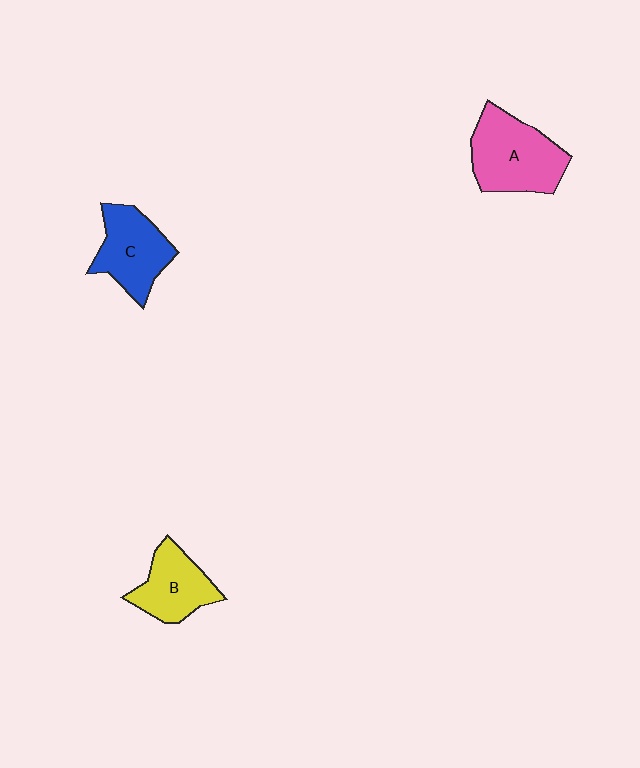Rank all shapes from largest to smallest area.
From largest to smallest: A (pink), C (blue), B (yellow).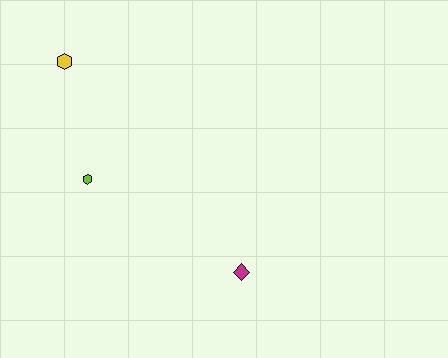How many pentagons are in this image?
There are no pentagons.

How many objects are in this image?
There are 3 objects.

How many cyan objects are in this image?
There are no cyan objects.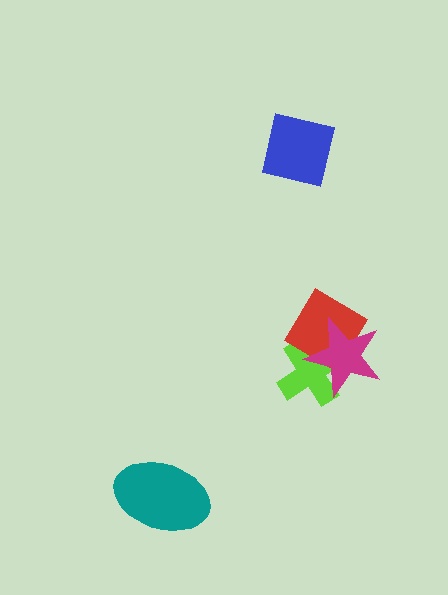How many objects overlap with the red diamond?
2 objects overlap with the red diamond.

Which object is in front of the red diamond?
The magenta star is in front of the red diamond.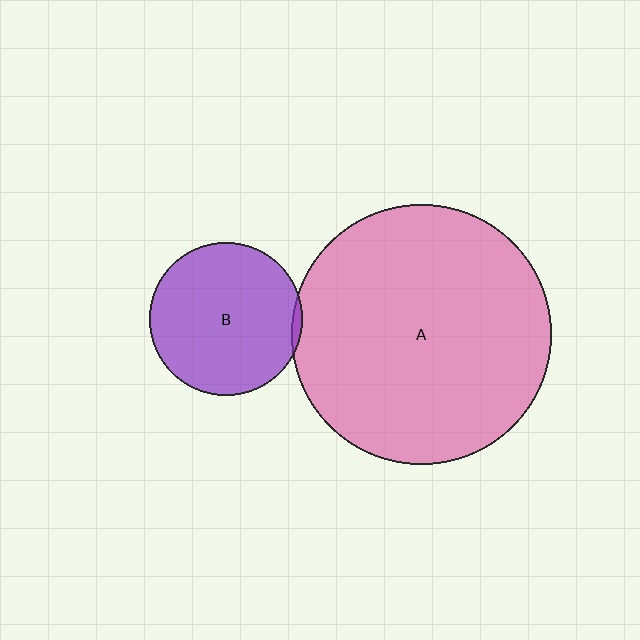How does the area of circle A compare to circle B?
Approximately 2.9 times.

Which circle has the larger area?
Circle A (pink).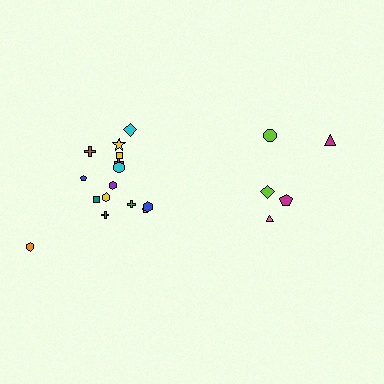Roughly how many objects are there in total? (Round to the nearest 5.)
Roughly 20 objects in total.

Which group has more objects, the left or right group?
The left group.